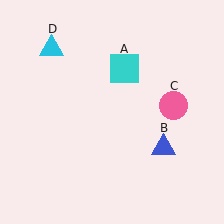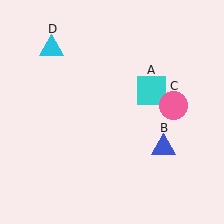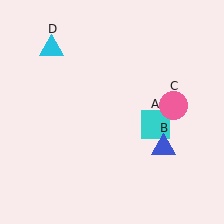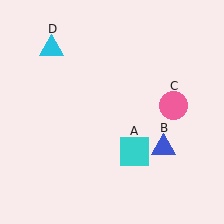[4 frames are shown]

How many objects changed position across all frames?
1 object changed position: cyan square (object A).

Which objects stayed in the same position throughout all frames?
Blue triangle (object B) and pink circle (object C) and cyan triangle (object D) remained stationary.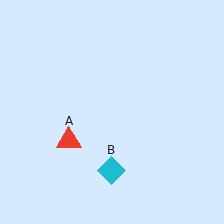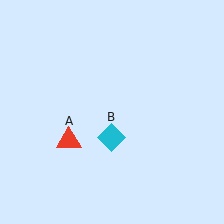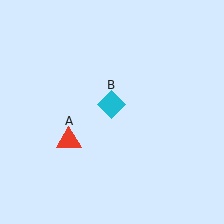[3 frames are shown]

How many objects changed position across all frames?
1 object changed position: cyan diamond (object B).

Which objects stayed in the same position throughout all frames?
Red triangle (object A) remained stationary.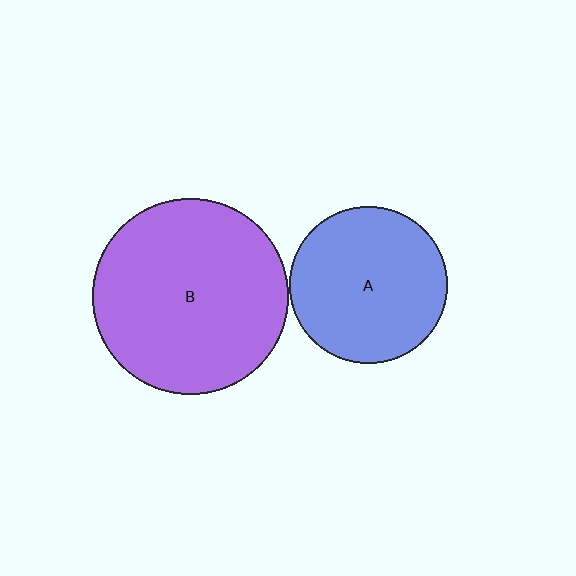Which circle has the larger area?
Circle B (purple).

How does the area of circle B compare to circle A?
Approximately 1.5 times.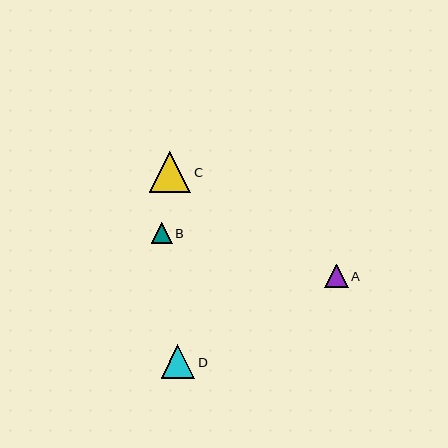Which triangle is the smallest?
Triangle B is the smallest with a size of approximately 21 pixels.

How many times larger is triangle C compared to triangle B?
Triangle C is approximately 2.0 times the size of triangle B.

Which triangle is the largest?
Triangle C is the largest with a size of approximately 42 pixels.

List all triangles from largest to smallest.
From largest to smallest: C, D, A, B.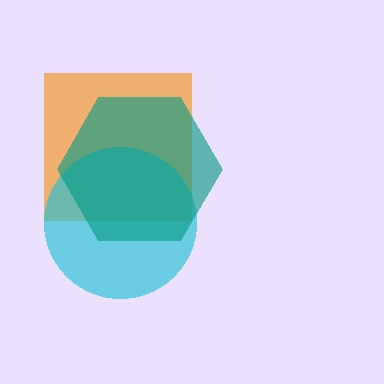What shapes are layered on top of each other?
The layered shapes are: an orange square, a cyan circle, a teal hexagon.